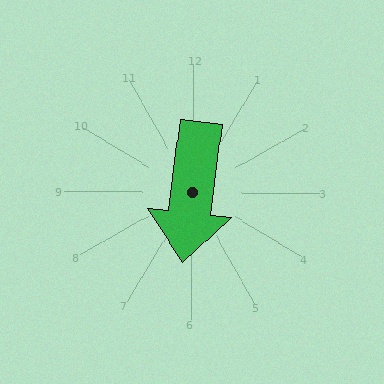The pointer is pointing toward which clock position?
Roughly 6 o'clock.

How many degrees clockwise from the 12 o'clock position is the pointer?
Approximately 187 degrees.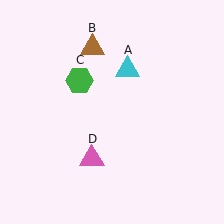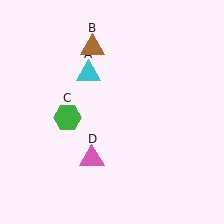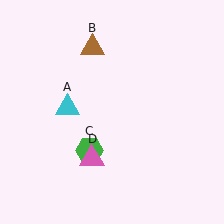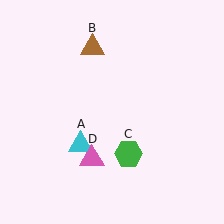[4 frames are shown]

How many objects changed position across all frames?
2 objects changed position: cyan triangle (object A), green hexagon (object C).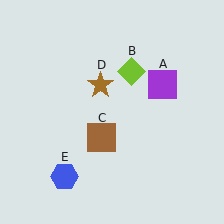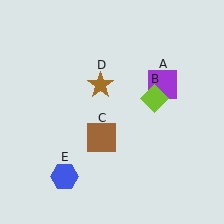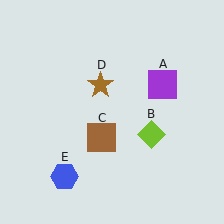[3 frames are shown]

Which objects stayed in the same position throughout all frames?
Purple square (object A) and brown square (object C) and brown star (object D) and blue hexagon (object E) remained stationary.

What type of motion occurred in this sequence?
The lime diamond (object B) rotated clockwise around the center of the scene.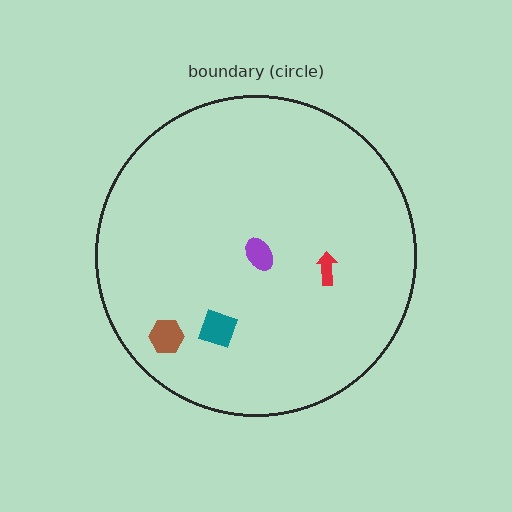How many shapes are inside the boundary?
4 inside, 0 outside.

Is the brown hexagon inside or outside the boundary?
Inside.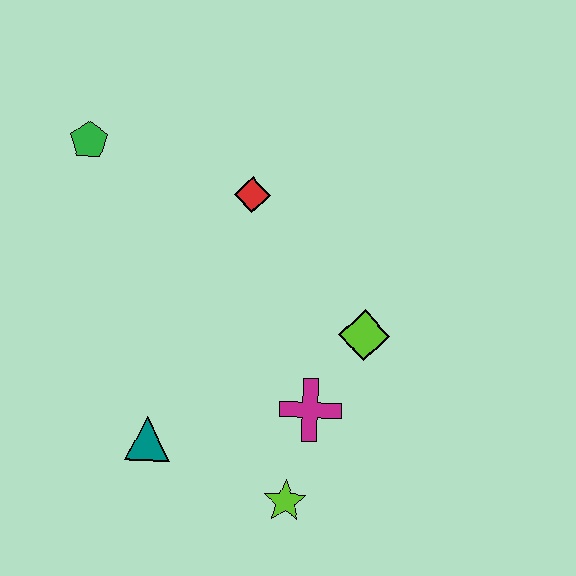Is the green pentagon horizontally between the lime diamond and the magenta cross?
No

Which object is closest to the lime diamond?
The magenta cross is closest to the lime diamond.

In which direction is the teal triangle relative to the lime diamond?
The teal triangle is to the left of the lime diamond.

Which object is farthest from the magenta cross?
The green pentagon is farthest from the magenta cross.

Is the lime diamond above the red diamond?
No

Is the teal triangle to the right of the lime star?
No